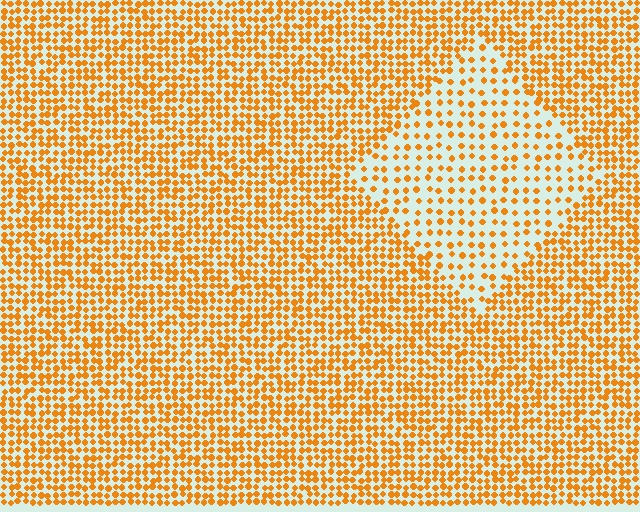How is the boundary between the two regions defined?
The boundary is defined by a change in element density (approximately 2.1x ratio). All elements are the same color, size, and shape.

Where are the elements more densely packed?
The elements are more densely packed outside the diamond boundary.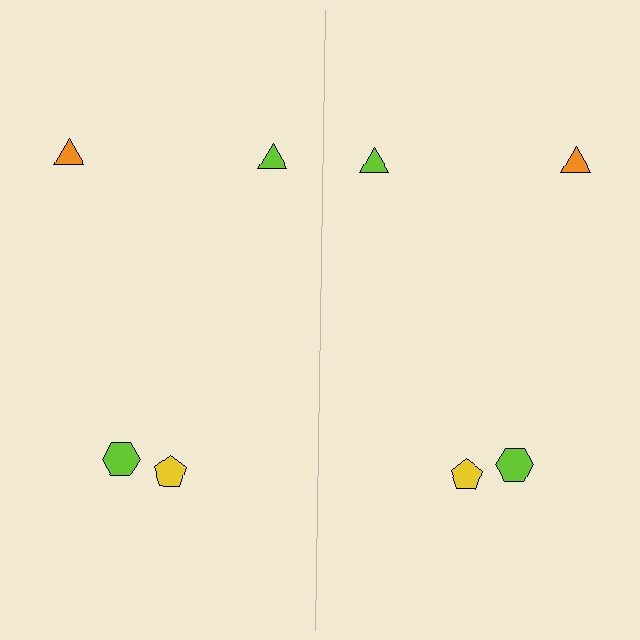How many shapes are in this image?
There are 8 shapes in this image.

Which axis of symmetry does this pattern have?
The pattern has a vertical axis of symmetry running through the center of the image.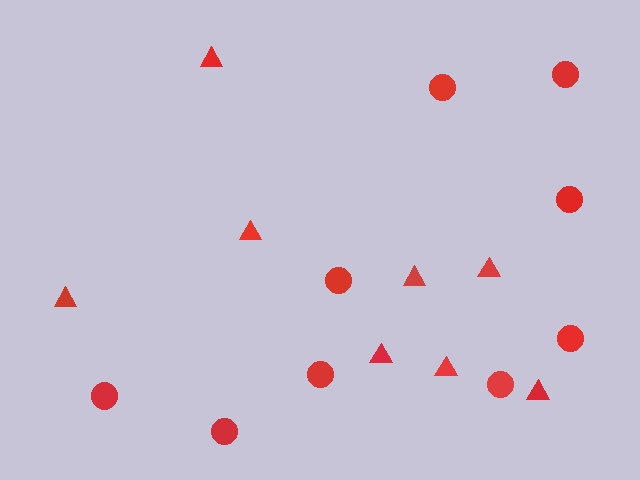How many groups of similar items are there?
There are 2 groups: one group of triangles (8) and one group of circles (9).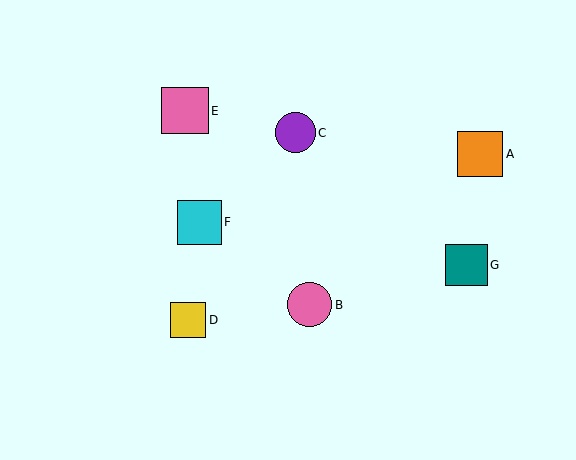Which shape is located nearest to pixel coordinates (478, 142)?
The orange square (labeled A) at (480, 154) is nearest to that location.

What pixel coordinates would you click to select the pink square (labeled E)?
Click at (185, 111) to select the pink square E.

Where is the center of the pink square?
The center of the pink square is at (185, 111).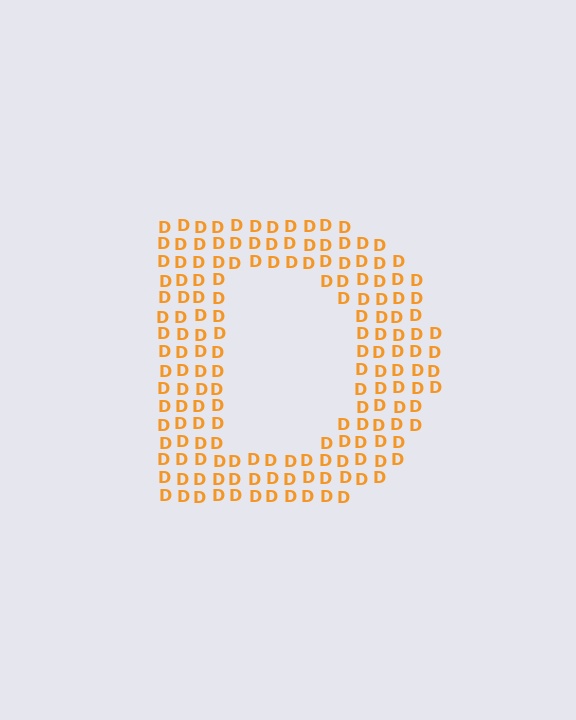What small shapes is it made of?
It is made of small letter D's.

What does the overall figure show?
The overall figure shows the letter D.